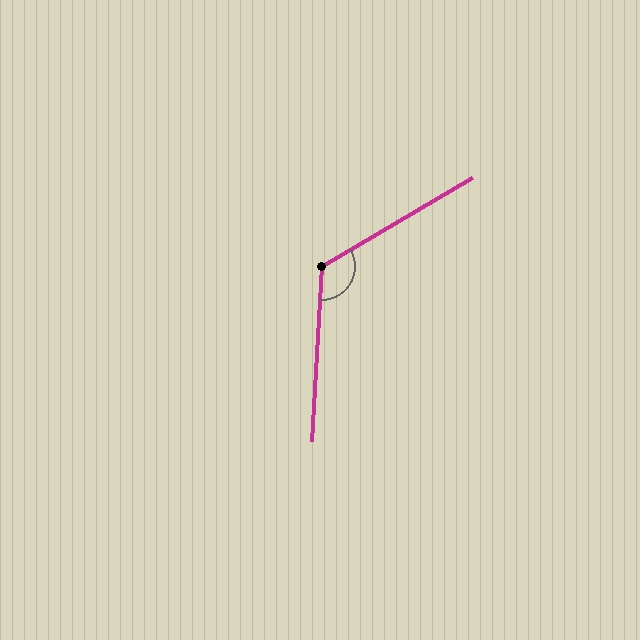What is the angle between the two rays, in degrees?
Approximately 124 degrees.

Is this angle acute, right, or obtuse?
It is obtuse.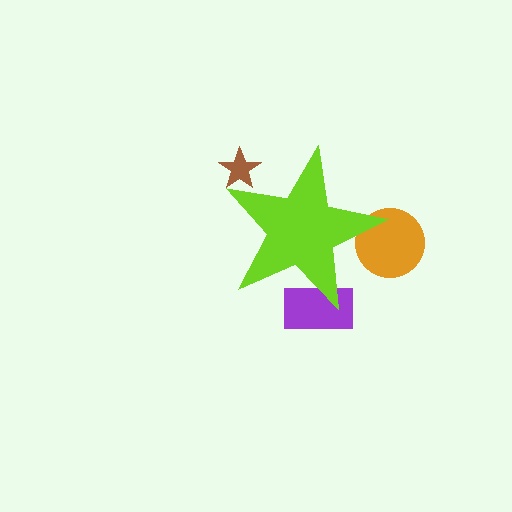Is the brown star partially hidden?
Yes, the brown star is partially hidden behind the lime star.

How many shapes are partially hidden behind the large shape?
3 shapes are partially hidden.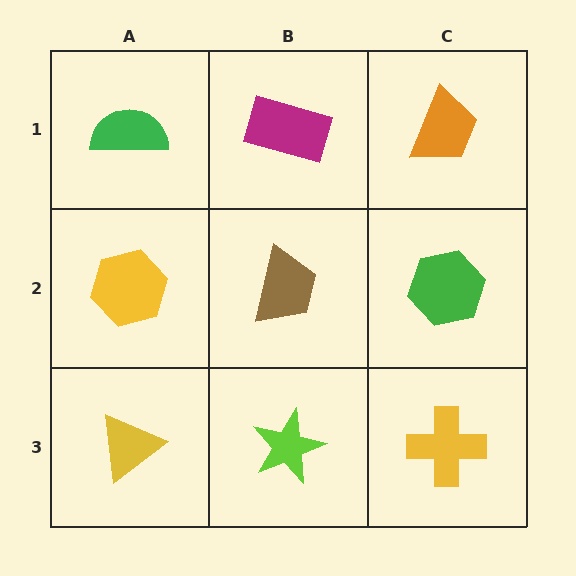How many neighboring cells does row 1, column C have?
2.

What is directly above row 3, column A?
A yellow hexagon.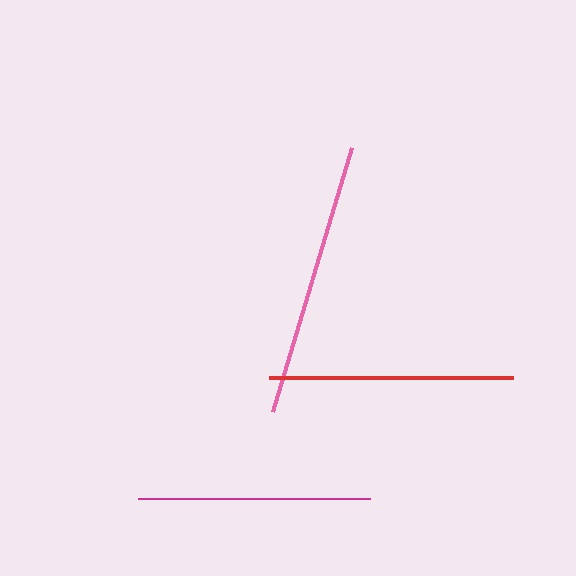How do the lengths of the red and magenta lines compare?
The red and magenta lines are approximately the same length.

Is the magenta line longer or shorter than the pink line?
The pink line is longer than the magenta line.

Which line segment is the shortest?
The magenta line is the shortest at approximately 232 pixels.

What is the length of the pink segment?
The pink segment is approximately 275 pixels long.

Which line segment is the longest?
The pink line is the longest at approximately 275 pixels.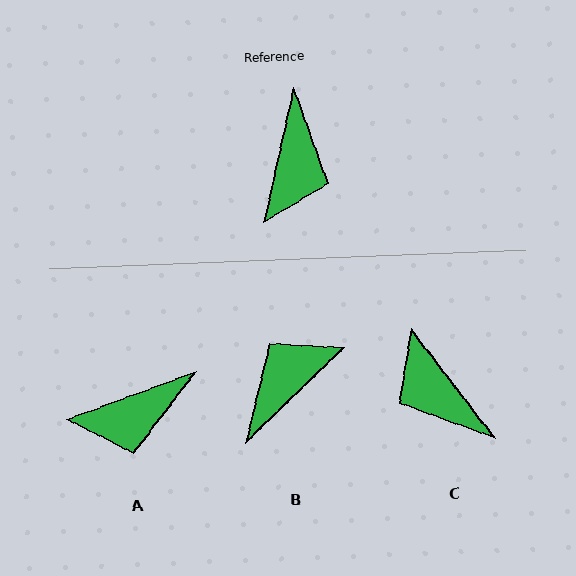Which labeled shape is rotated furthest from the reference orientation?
B, about 147 degrees away.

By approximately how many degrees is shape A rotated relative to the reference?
Approximately 57 degrees clockwise.